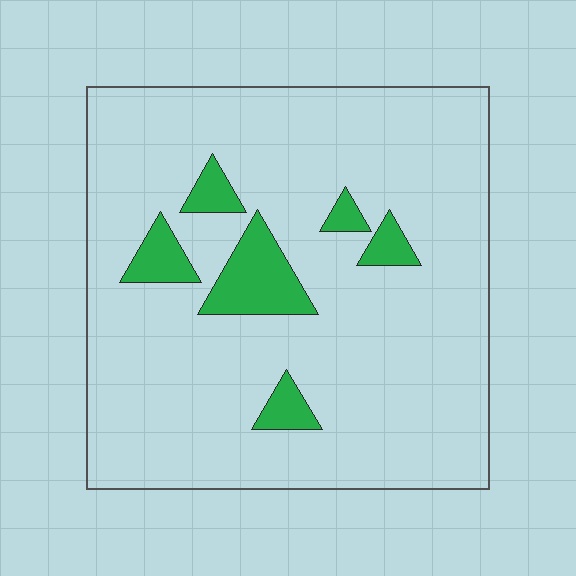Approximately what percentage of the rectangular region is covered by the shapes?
Approximately 10%.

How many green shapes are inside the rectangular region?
6.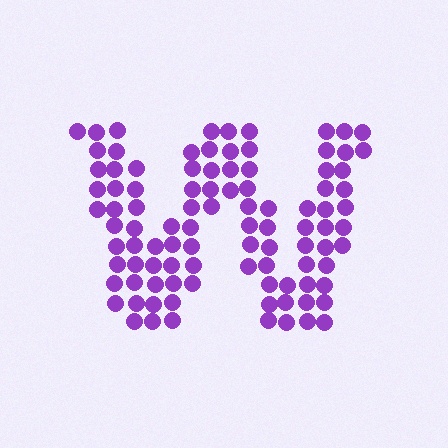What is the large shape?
The large shape is the letter W.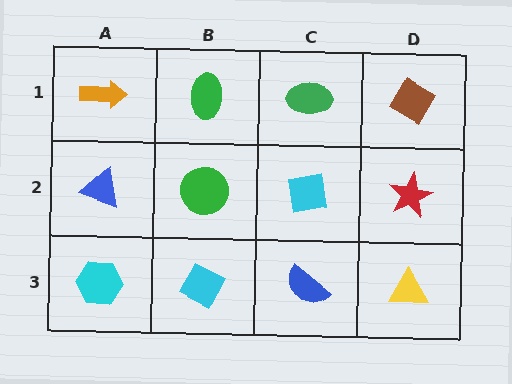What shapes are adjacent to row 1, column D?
A red star (row 2, column D), a green ellipse (row 1, column C).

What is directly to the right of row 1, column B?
A green ellipse.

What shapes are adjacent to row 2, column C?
A green ellipse (row 1, column C), a blue semicircle (row 3, column C), a green circle (row 2, column B), a red star (row 2, column D).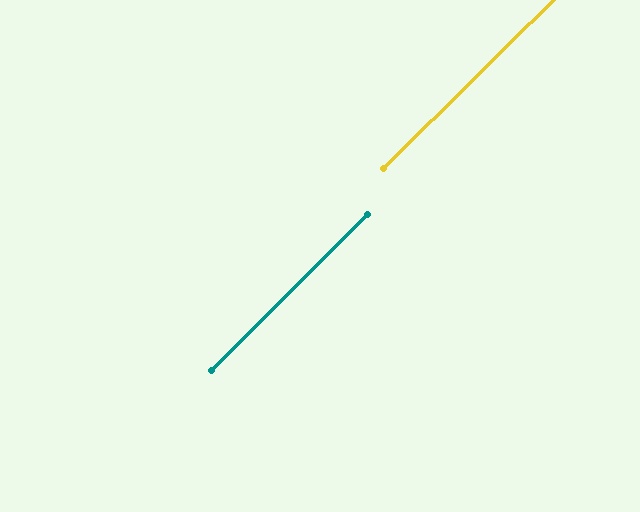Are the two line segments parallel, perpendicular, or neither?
Parallel — their directions differ by only 0.2°.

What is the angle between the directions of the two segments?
Approximately 0 degrees.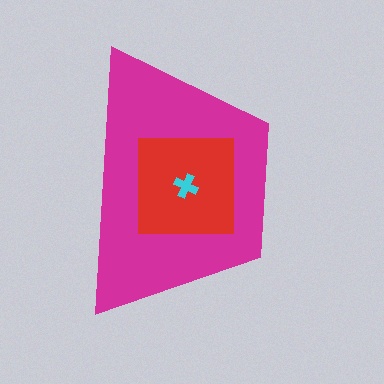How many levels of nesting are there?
3.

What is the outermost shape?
The magenta trapezoid.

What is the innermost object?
The cyan cross.